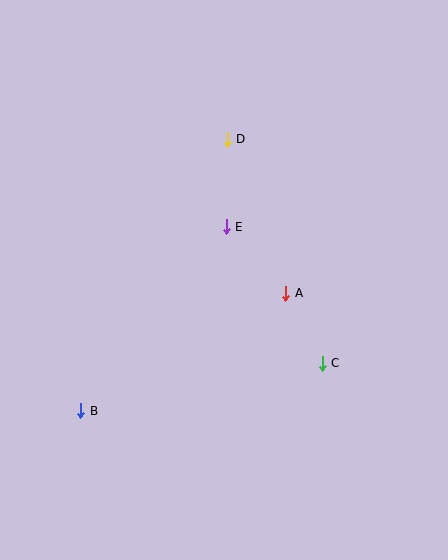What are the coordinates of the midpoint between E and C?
The midpoint between E and C is at (274, 295).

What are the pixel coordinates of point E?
Point E is at (226, 227).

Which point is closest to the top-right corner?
Point D is closest to the top-right corner.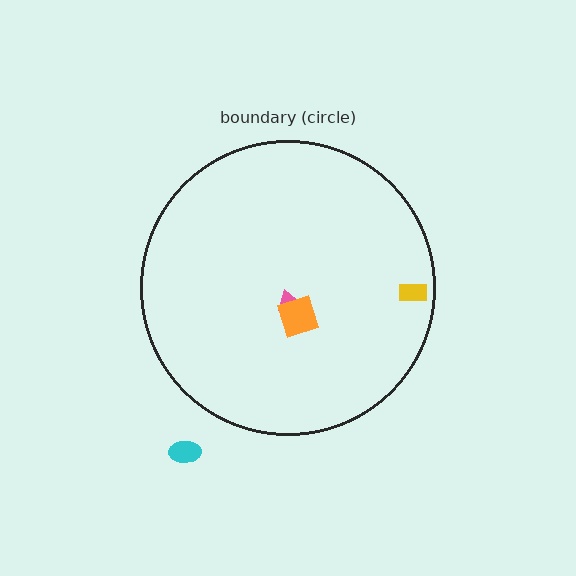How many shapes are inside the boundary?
3 inside, 1 outside.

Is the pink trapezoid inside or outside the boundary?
Inside.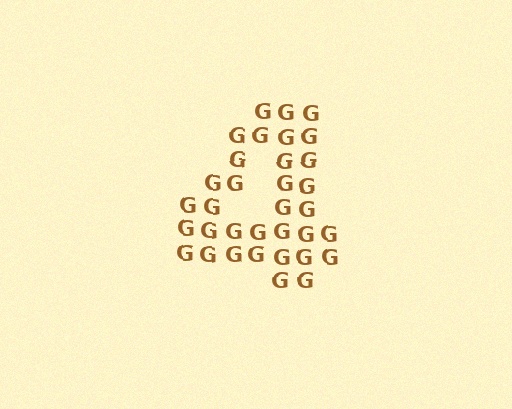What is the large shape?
The large shape is the digit 4.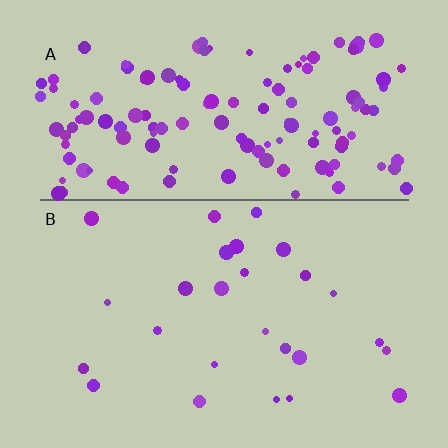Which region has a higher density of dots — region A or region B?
A (the top).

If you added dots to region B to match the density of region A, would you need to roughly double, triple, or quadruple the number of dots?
Approximately quadruple.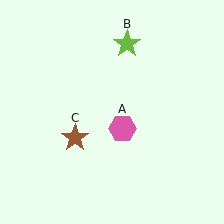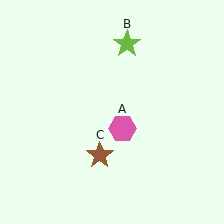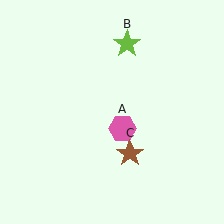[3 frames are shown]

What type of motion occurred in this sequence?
The brown star (object C) rotated counterclockwise around the center of the scene.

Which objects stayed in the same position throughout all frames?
Pink hexagon (object A) and lime star (object B) remained stationary.